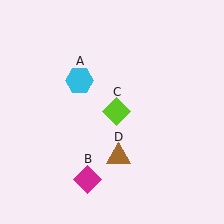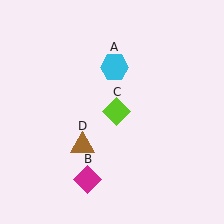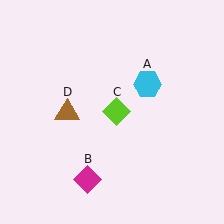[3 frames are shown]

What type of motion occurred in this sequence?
The cyan hexagon (object A), brown triangle (object D) rotated clockwise around the center of the scene.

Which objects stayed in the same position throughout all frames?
Magenta diamond (object B) and lime diamond (object C) remained stationary.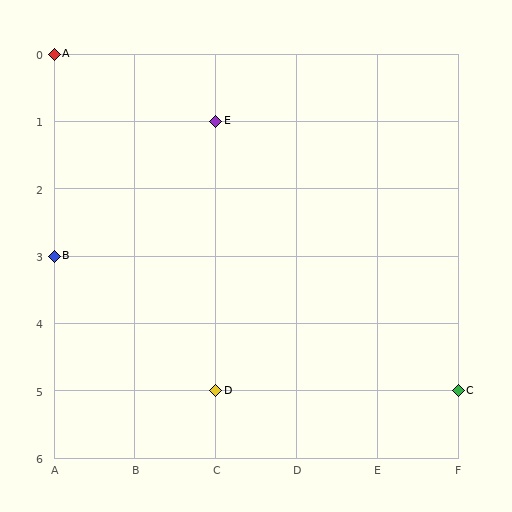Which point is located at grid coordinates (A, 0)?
Point A is at (A, 0).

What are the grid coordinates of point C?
Point C is at grid coordinates (F, 5).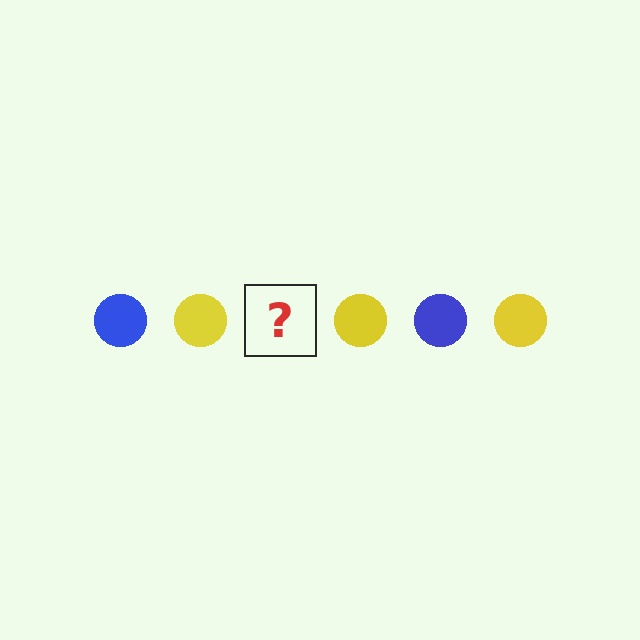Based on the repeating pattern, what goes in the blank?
The blank should be a blue circle.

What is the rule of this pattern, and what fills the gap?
The rule is that the pattern cycles through blue, yellow circles. The gap should be filled with a blue circle.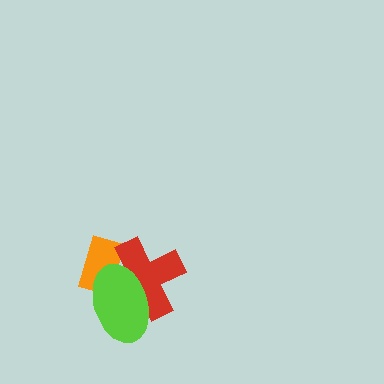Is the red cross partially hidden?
Yes, it is partially covered by another shape.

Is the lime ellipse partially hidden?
No, no other shape covers it.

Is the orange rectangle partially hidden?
Yes, it is partially covered by another shape.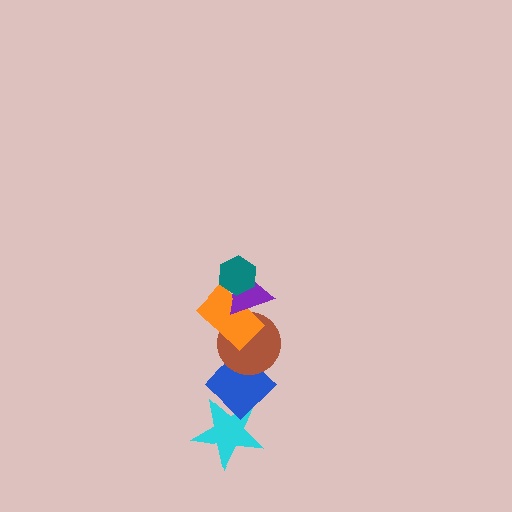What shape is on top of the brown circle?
The orange rectangle is on top of the brown circle.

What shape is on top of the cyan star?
The blue diamond is on top of the cyan star.